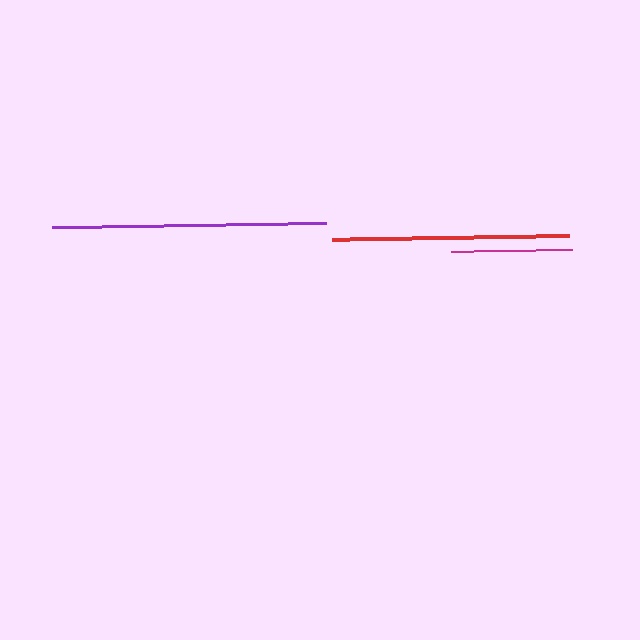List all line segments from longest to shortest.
From longest to shortest: purple, red, magenta.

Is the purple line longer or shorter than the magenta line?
The purple line is longer than the magenta line.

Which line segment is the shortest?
The magenta line is the shortest at approximately 121 pixels.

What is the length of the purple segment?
The purple segment is approximately 273 pixels long.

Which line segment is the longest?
The purple line is the longest at approximately 273 pixels.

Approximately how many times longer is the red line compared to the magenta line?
The red line is approximately 2.0 times the length of the magenta line.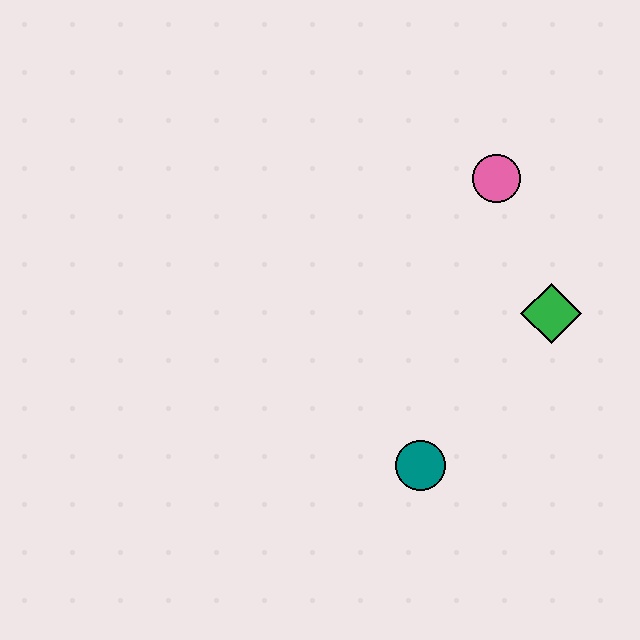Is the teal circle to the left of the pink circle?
Yes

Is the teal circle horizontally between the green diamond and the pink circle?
No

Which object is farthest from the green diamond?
The teal circle is farthest from the green diamond.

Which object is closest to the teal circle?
The green diamond is closest to the teal circle.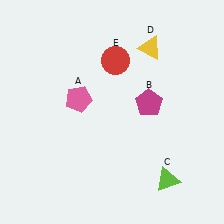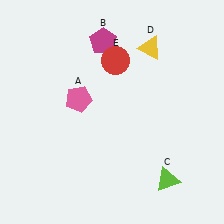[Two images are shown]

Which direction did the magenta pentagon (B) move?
The magenta pentagon (B) moved up.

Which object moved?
The magenta pentagon (B) moved up.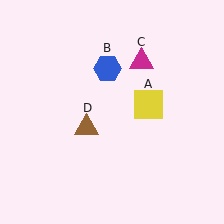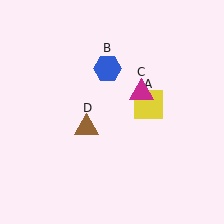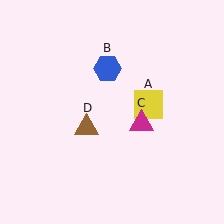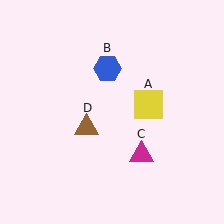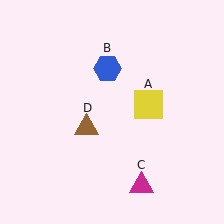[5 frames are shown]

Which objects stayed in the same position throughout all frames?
Yellow square (object A) and blue hexagon (object B) and brown triangle (object D) remained stationary.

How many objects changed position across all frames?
1 object changed position: magenta triangle (object C).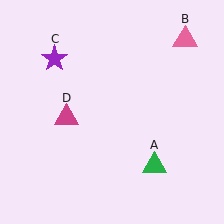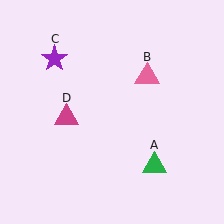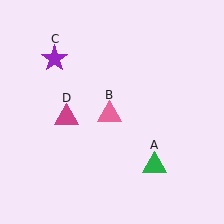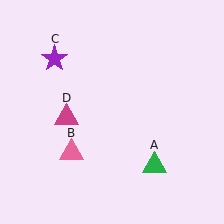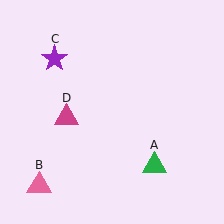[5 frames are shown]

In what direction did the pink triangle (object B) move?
The pink triangle (object B) moved down and to the left.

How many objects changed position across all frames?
1 object changed position: pink triangle (object B).